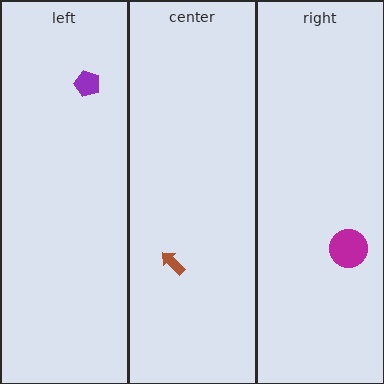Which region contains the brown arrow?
The center region.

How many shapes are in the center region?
1.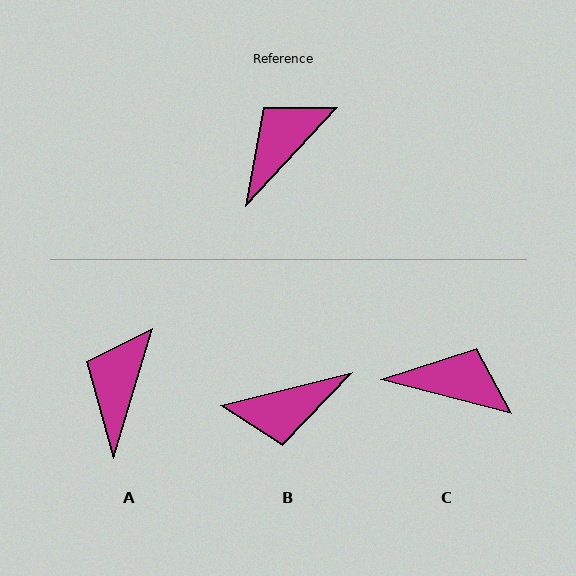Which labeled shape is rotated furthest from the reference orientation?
B, about 147 degrees away.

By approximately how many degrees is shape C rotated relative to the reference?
Approximately 62 degrees clockwise.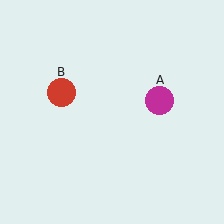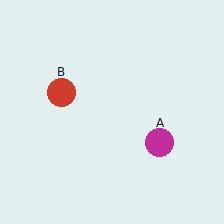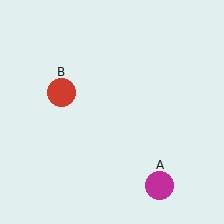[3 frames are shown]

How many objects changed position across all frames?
1 object changed position: magenta circle (object A).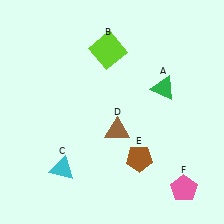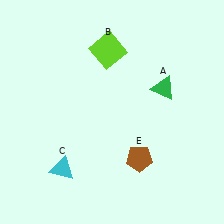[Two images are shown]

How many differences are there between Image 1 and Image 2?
There are 2 differences between the two images.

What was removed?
The pink pentagon (F), the brown triangle (D) were removed in Image 2.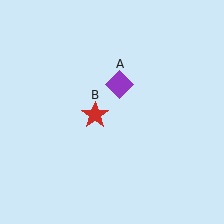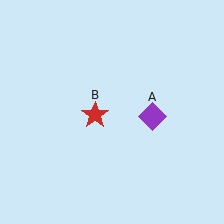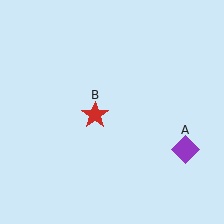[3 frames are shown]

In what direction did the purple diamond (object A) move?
The purple diamond (object A) moved down and to the right.